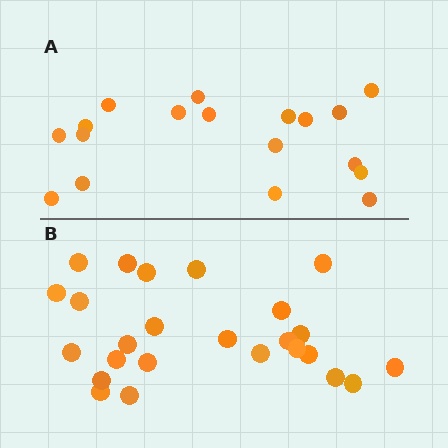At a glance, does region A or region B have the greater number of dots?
Region B (the bottom region) has more dots.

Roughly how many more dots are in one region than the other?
Region B has roughly 8 or so more dots than region A.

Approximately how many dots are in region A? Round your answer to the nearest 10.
About 20 dots. (The exact count is 18, which rounds to 20.)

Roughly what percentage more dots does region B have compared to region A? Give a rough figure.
About 40% more.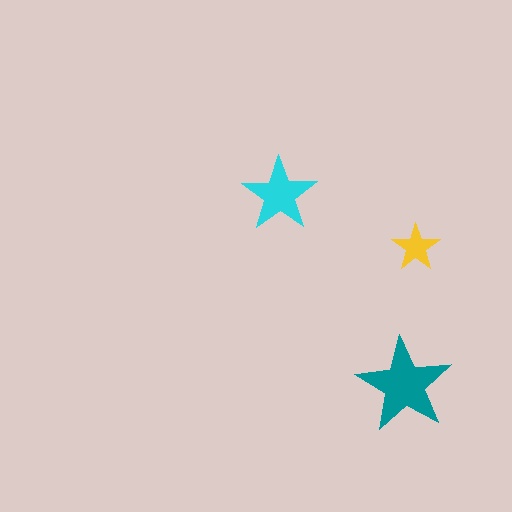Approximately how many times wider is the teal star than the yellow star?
About 2 times wider.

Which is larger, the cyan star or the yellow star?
The cyan one.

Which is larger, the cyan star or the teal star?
The teal one.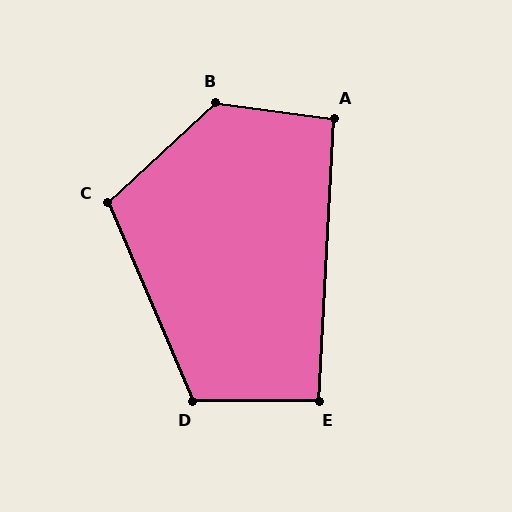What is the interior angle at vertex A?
Approximately 94 degrees (approximately right).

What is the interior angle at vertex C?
Approximately 109 degrees (obtuse).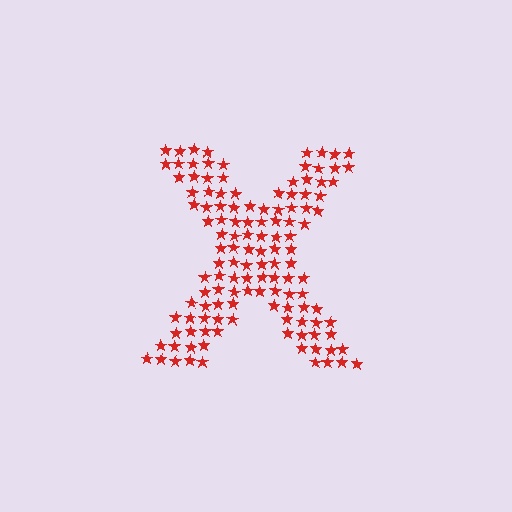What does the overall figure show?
The overall figure shows the letter X.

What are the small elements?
The small elements are stars.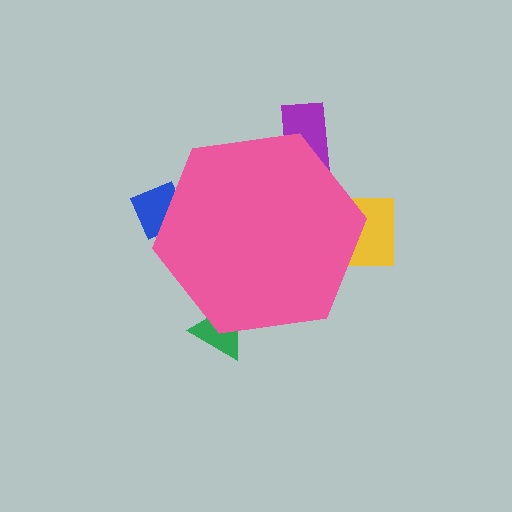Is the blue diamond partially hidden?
Yes, the blue diamond is partially hidden behind the pink hexagon.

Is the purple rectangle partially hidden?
Yes, the purple rectangle is partially hidden behind the pink hexagon.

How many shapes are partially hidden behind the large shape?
4 shapes are partially hidden.